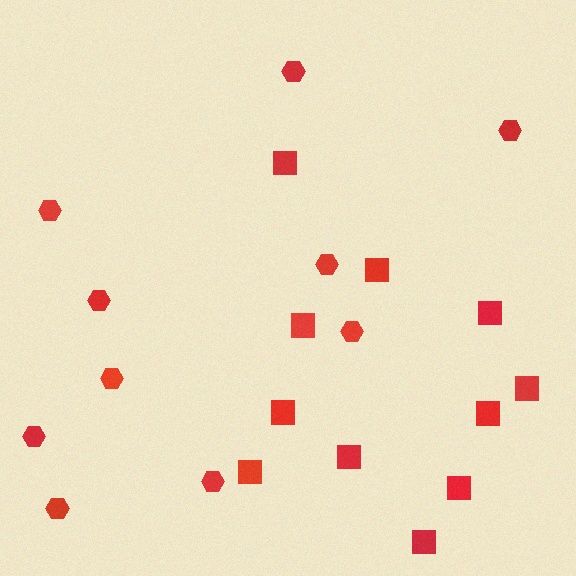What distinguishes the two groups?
There are 2 groups: one group of squares (11) and one group of hexagons (10).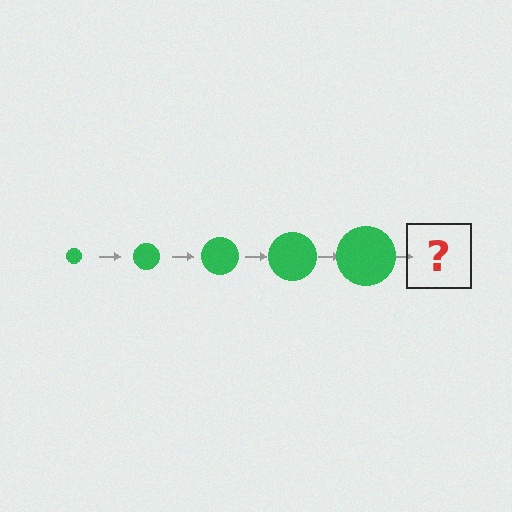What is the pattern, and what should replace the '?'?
The pattern is that the circle gets progressively larger each step. The '?' should be a green circle, larger than the previous one.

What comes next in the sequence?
The next element should be a green circle, larger than the previous one.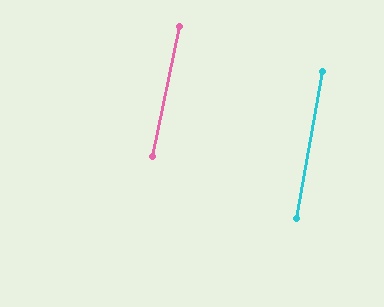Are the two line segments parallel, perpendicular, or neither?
Parallel — their directions differ by only 1.7°.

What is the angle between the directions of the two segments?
Approximately 2 degrees.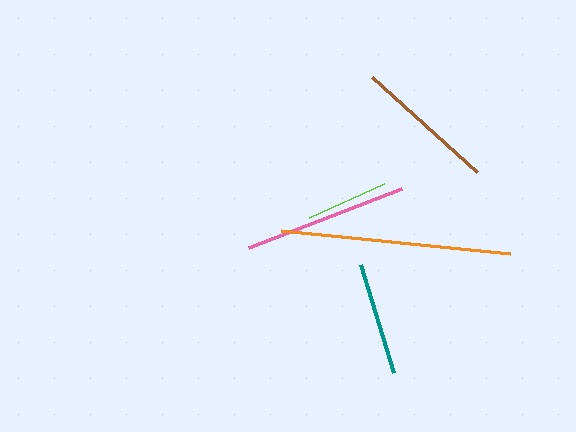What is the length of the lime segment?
The lime segment is approximately 83 pixels long.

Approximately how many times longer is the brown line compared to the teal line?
The brown line is approximately 1.3 times the length of the teal line.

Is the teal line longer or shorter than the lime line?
The teal line is longer than the lime line.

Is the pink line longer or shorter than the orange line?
The orange line is longer than the pink line.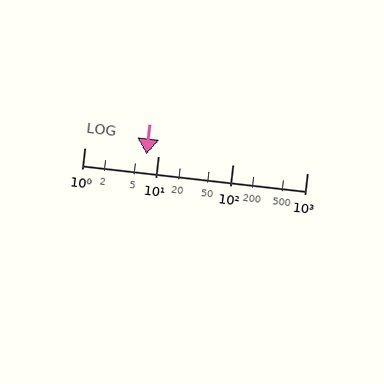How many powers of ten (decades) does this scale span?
The scale spans 3 decades, from 1 to 1000.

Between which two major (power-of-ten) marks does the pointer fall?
The pointer is between 1 and 10.